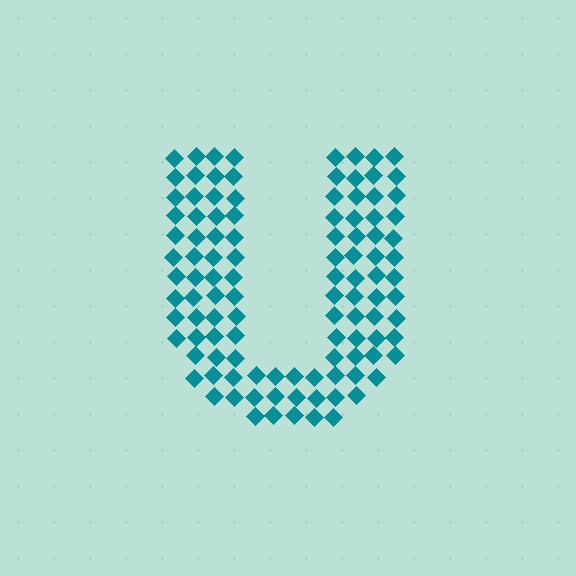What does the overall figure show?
The overall figure shows the letter U.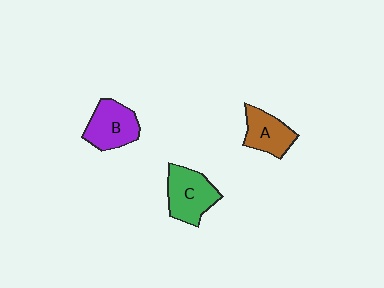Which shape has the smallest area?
Shape A (brown).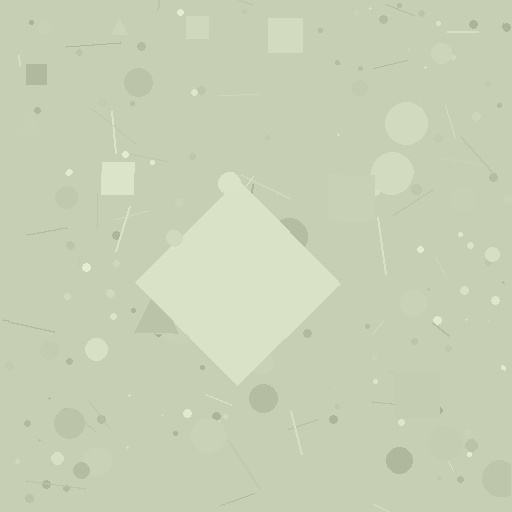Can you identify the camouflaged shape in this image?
The camouflaged shape is a diamond.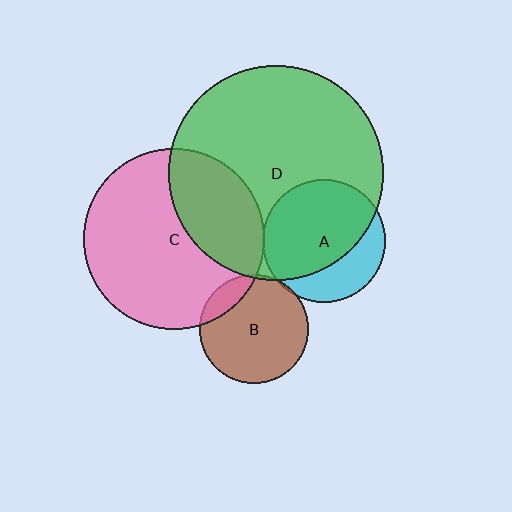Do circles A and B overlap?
Yes.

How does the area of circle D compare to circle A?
Approximately 3.0 times.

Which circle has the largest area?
Circle D (green).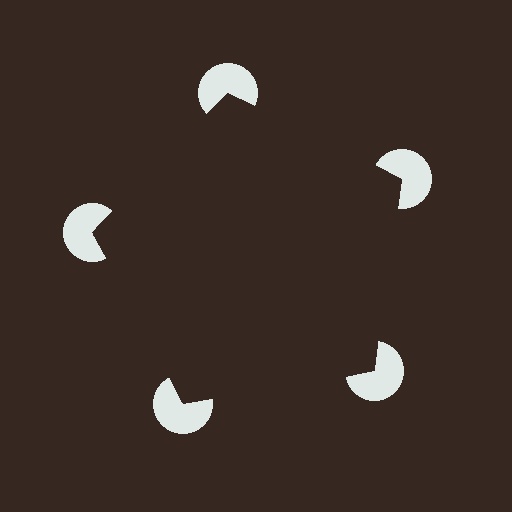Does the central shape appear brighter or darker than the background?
It typically appears slightly darker than the background, even though no actual brightness change is drawn.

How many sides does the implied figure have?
5 sides.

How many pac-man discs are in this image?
There are 5 — one at each vertex of the illusory pentagon.